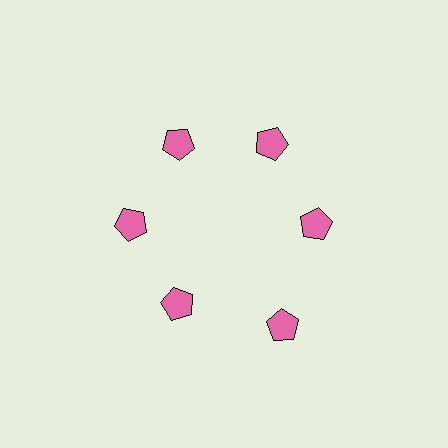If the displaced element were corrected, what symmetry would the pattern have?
It would have 6-fold rotational symmetry — the pattern would map onto itself every 60 degrees.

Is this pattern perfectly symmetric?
No. The 6 pink pentagons are arranged in a ring, but one element near the 5 o'clock position is pushed outward from the center, breaking the 6-fold rotational symmetry.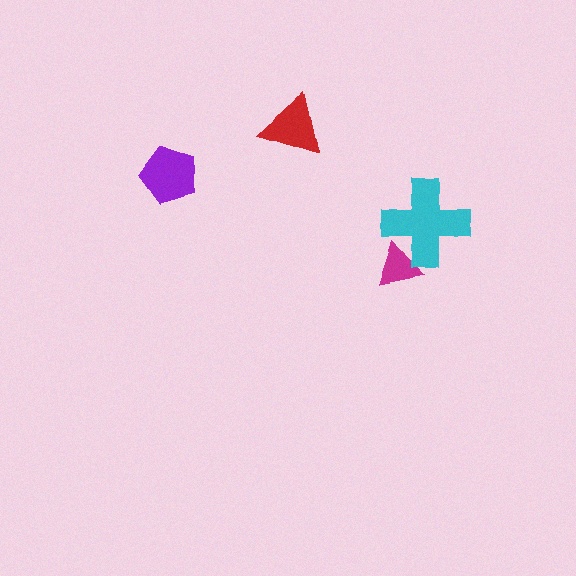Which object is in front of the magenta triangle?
The cyan cross is in front of the magenta triangle.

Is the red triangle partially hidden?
No, no other shape covers it.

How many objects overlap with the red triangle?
0 objects overlap with the red triangle.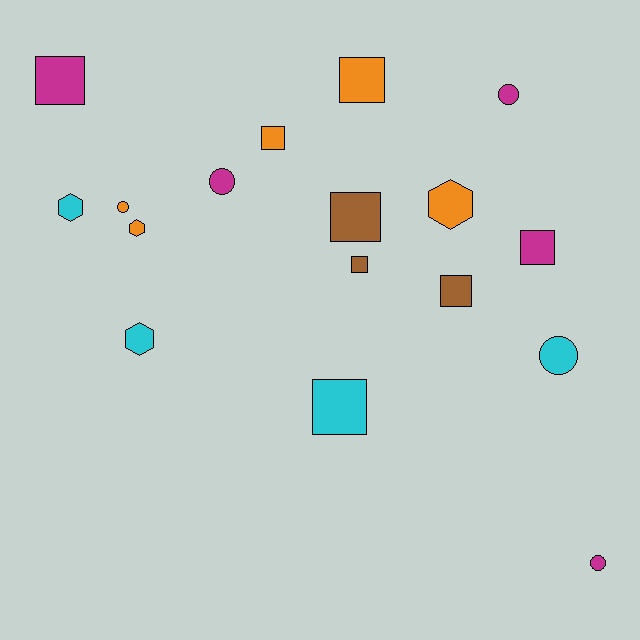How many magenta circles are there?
There are 3 magenta circles.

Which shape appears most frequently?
Square, with 8 objects.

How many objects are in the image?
There are 17 objects.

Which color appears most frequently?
Magenta, with 5 objects.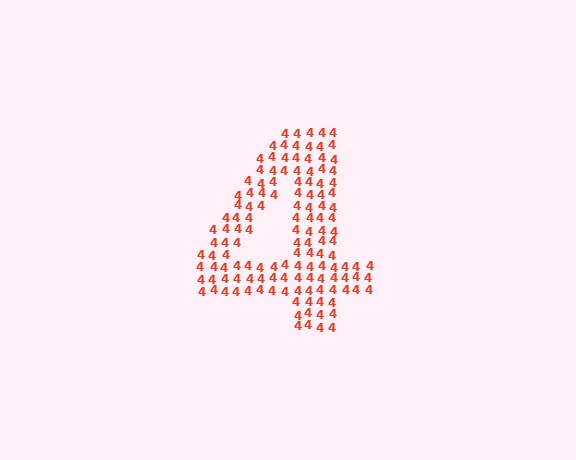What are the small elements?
The small elements are digit 4's.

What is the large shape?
The large shape is the digit 4.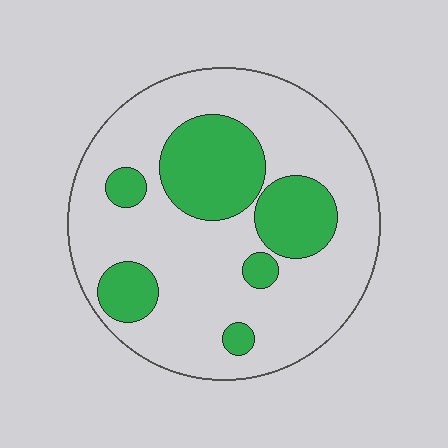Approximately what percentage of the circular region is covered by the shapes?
Approximately 25%.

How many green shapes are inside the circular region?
6.